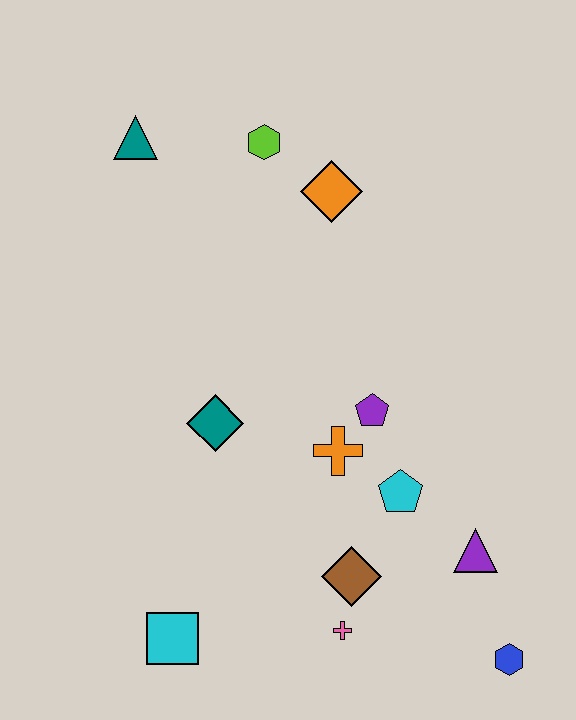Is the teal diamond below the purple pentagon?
Yes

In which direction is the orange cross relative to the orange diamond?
The orange cross is below the orange diamond.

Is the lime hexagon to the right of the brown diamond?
No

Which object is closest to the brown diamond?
The pink cross is closest to the brown diamond.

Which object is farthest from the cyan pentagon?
The teal triangle is farthest from the cyan pentagon.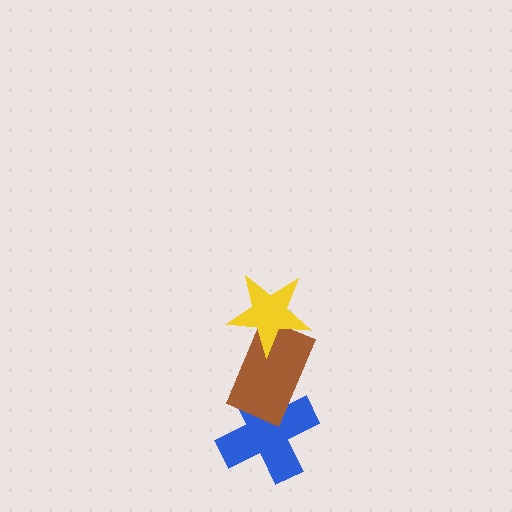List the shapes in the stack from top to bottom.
From top to bottom: the yellow star, the brown rectangle, the blue cross.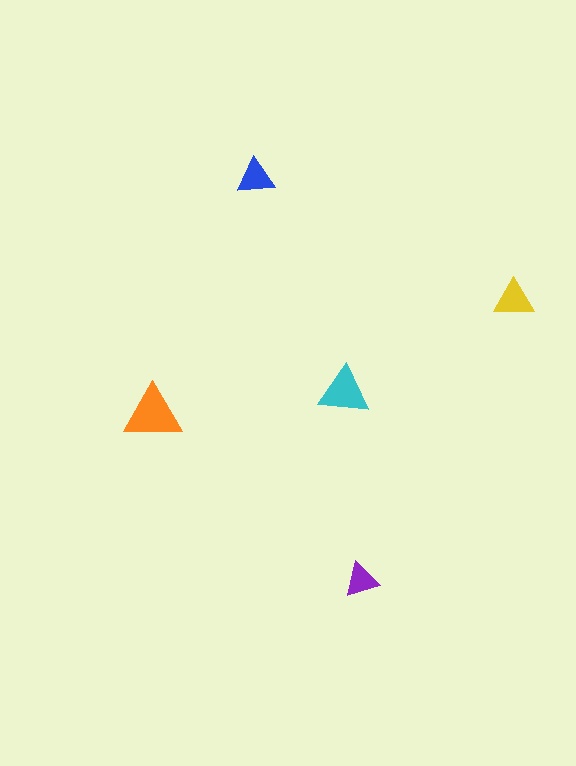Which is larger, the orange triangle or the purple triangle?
The orange one.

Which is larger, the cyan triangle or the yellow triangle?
The cyan one.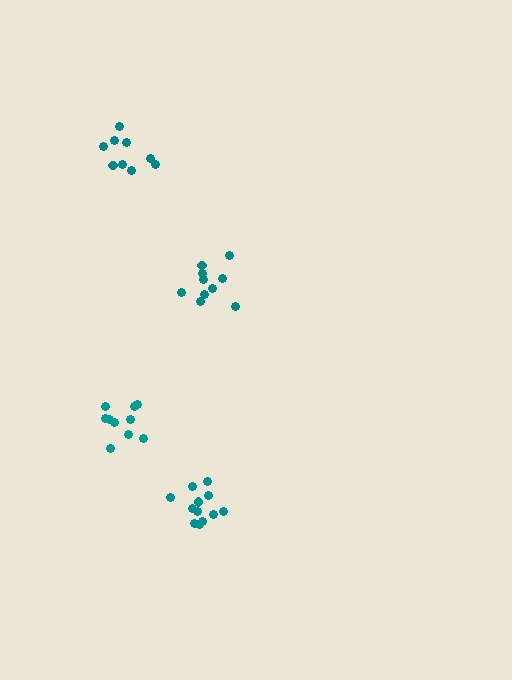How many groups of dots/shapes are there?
There are 4 groups.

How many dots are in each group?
Group 1: 12 dots, Group 2: 10 dots, Group 3: 10 dots, Group 4: 9 dots (41 total).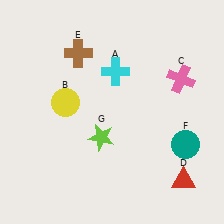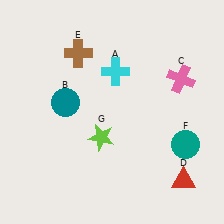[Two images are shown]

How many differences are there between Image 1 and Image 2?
There is 1 difference between the two images.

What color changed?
The circle (B) changed from yellow in Image 1 to teal in Image 2.